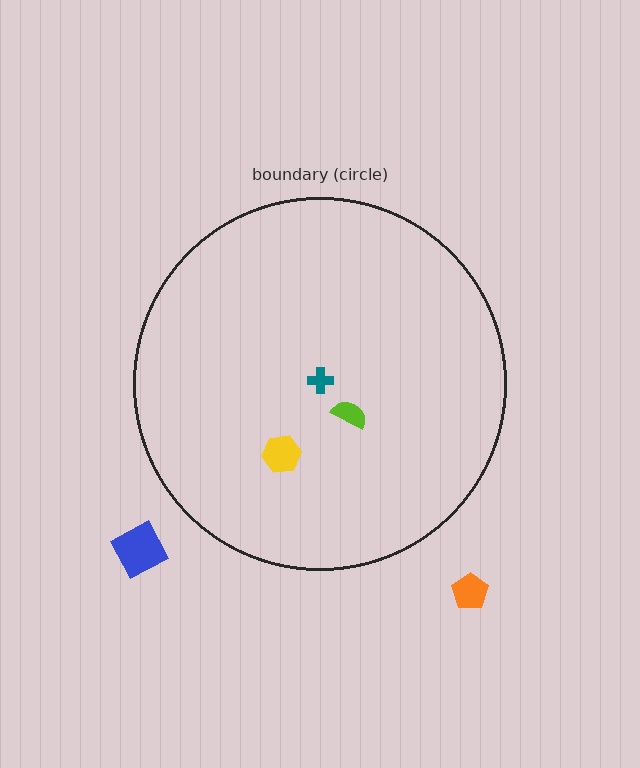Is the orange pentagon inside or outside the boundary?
Outside.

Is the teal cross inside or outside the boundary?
Inside.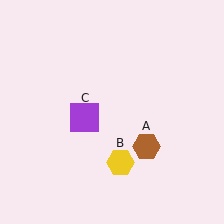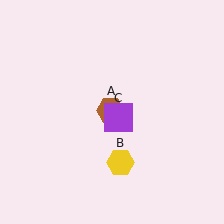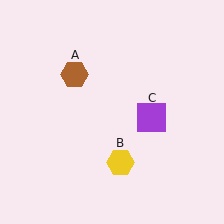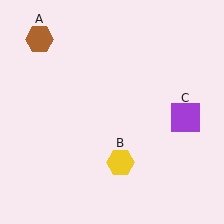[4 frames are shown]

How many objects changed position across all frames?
2 objects changed position: brown hexagon (object A), purple square (object C).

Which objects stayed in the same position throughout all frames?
Yellow hexagon (object B) remained stationary.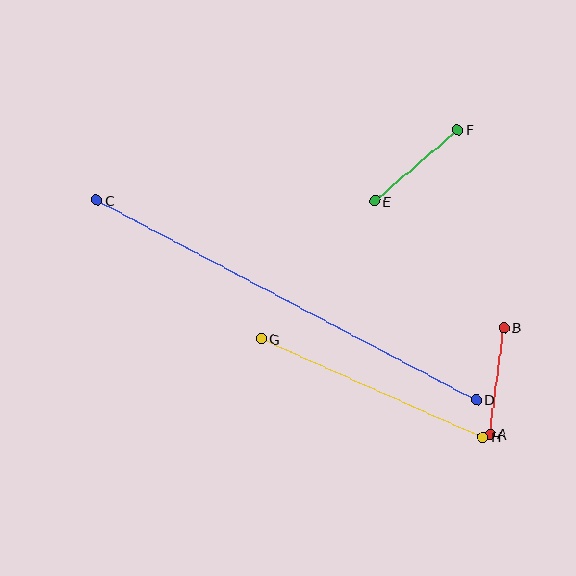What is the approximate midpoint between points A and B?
The midpoint is at approximately (497, 381) pixels.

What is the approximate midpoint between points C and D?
The midpoint is at approximately (286, 300) pixels.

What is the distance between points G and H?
The distance is approximately 242 pixels.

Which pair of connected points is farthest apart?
Points C and D are farthest apart.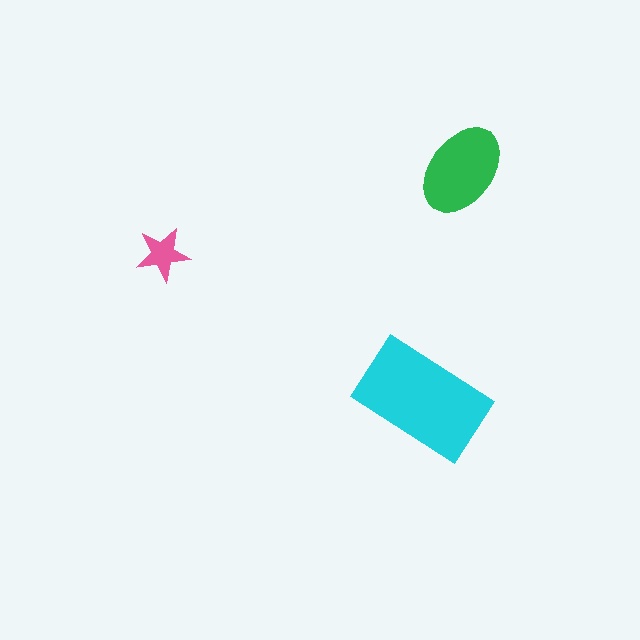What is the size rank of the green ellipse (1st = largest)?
2nd.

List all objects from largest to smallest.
The cyan rectangle, the green ellipse, the pink star.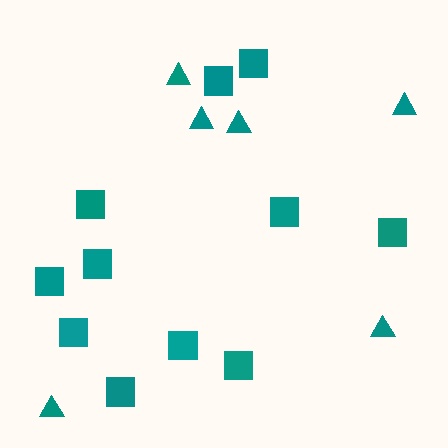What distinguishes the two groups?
There are 2 groups: one group of squares (11) and one group of triangles (6).